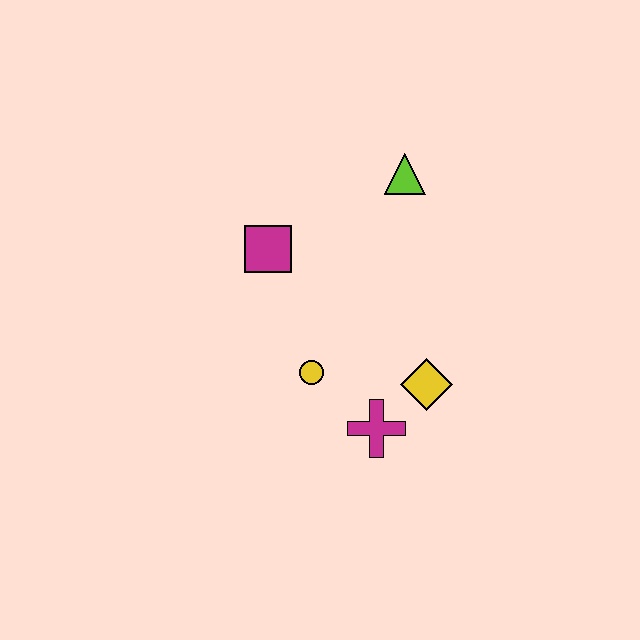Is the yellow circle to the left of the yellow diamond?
Yes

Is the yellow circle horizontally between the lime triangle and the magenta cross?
No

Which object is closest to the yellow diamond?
The magenta cross is closest to the yellow diamond.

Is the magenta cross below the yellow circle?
Yes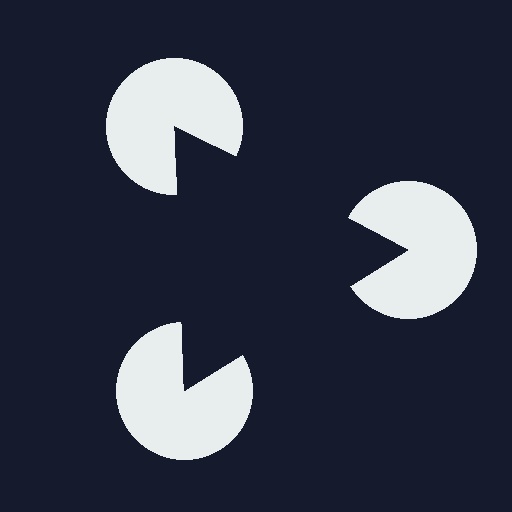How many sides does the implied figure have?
3 sides.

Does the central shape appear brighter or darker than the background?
It typically appears slightly darker than the background, even though no actual brightness change is drawn.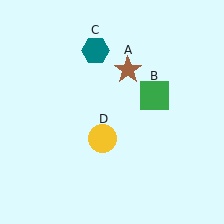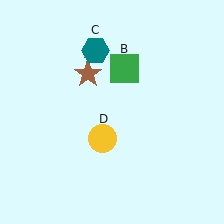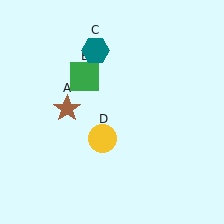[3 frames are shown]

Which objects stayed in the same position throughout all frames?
Teal hexagon (object C) and yellow circle (object D) remained stationary.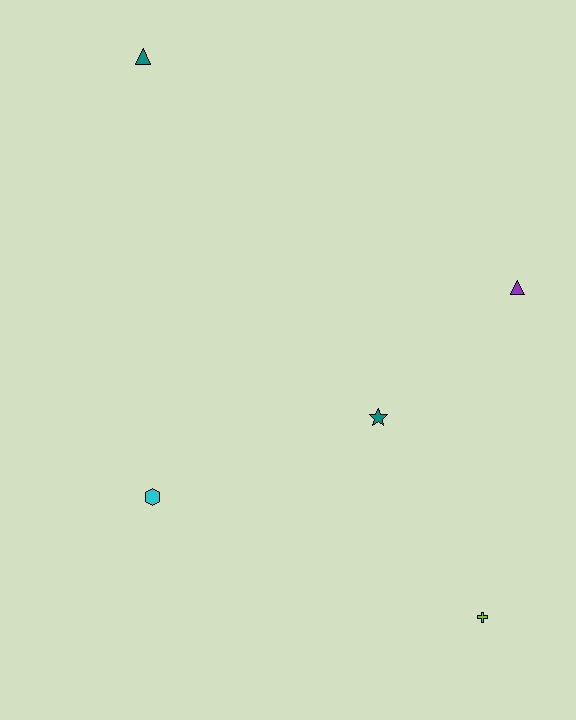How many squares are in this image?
There are no squares.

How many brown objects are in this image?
There are no brown objects.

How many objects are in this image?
There are 5 objects.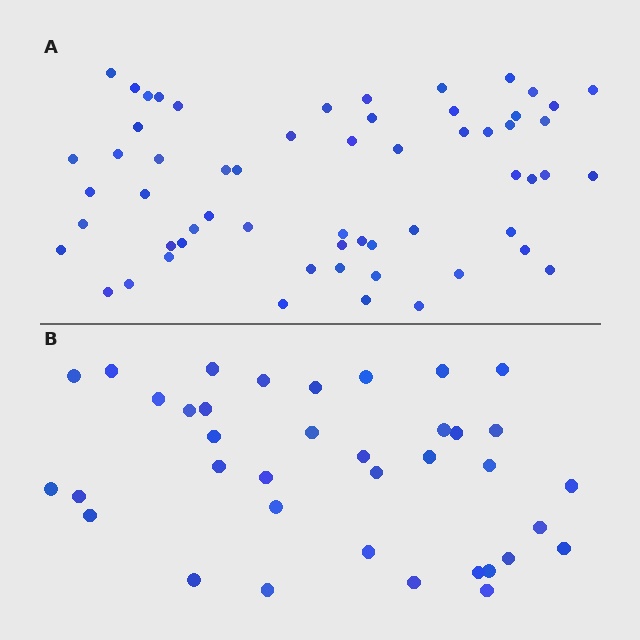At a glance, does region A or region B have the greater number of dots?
Region A (the top region) has more dots.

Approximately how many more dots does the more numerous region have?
Region A has approximately 20 more dots than region B.